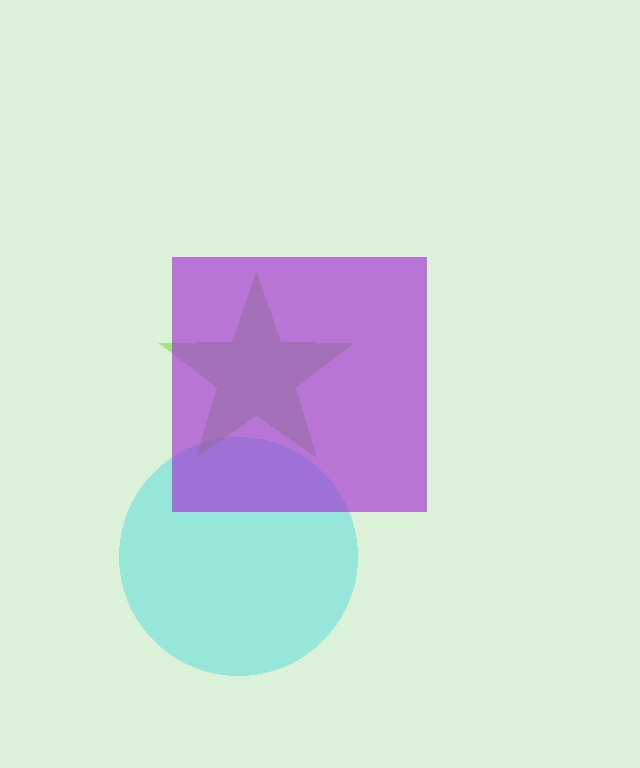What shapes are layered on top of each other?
The layered shapes are: a cyan circle, a lime star, a purple square.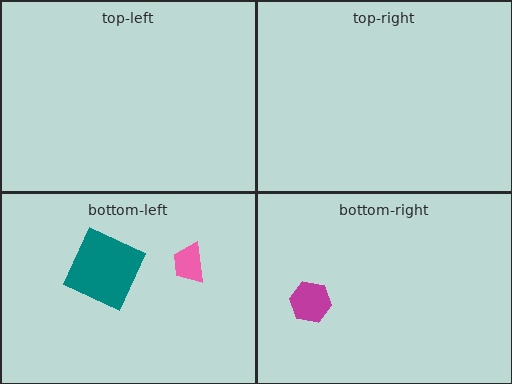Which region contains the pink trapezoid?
The bottom-left region.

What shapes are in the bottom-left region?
The teal square, the pink trapezoid.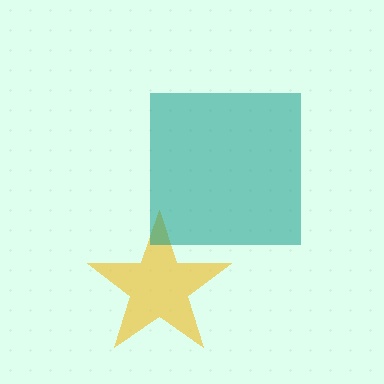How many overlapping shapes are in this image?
There are 2 overlapping shapes in the image.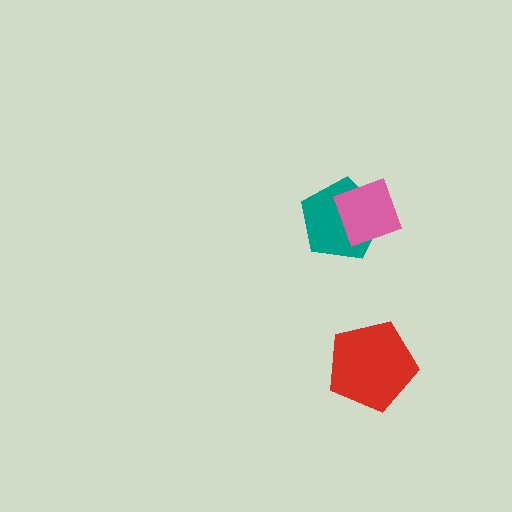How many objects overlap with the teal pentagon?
1 object overlaps with the teal pentagon.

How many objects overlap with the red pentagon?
0 objects overlap with the red pentagon.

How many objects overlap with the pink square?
1 object overlaps with the pink square.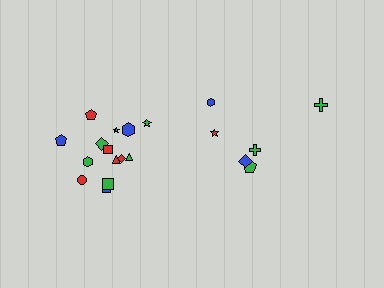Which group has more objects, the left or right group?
The left group.